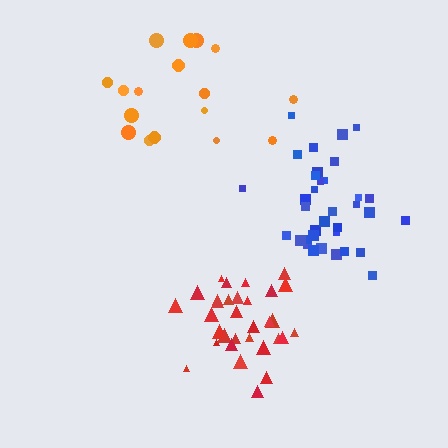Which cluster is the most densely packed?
Red.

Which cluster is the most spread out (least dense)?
Orange.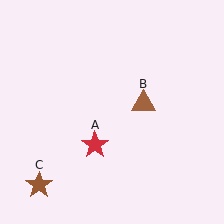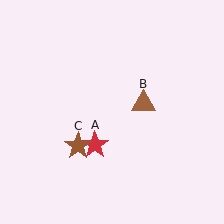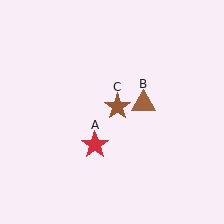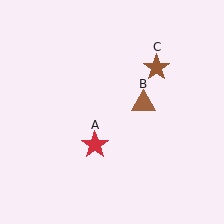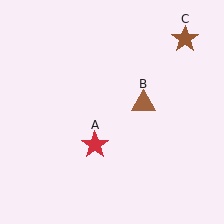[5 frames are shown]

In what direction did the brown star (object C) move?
The brown star (object C) moved up and to the right.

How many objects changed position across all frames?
1 object changed position: brown star (object C).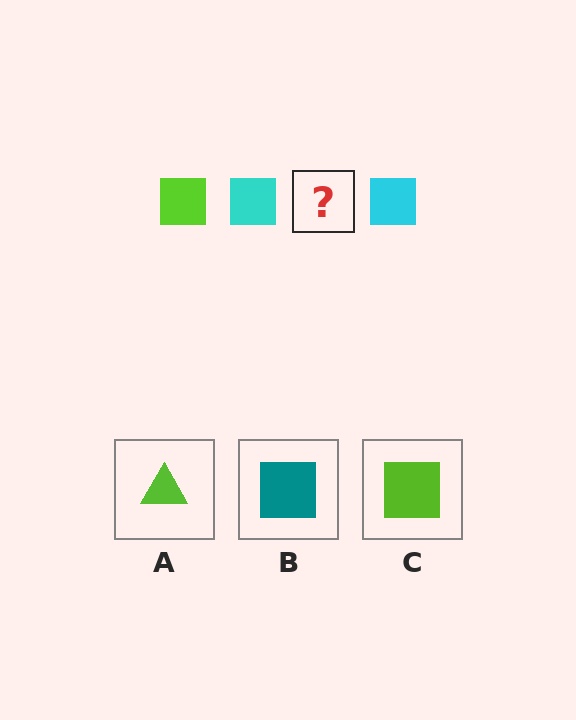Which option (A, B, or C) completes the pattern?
C.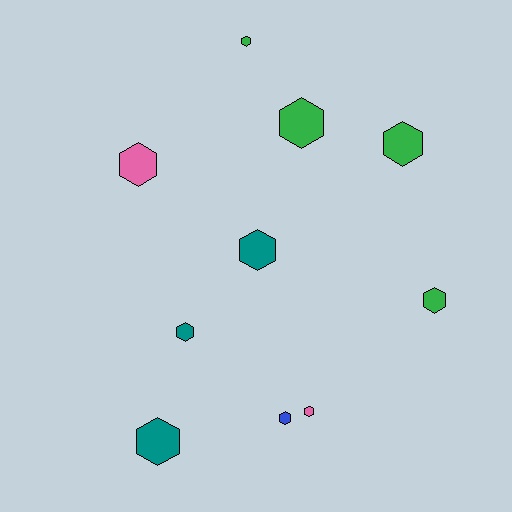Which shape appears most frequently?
Hexagon, with 10 objects.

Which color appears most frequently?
Green, with 4 objects.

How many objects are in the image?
There are 10 objects.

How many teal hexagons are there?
There are 3 teal hexagons.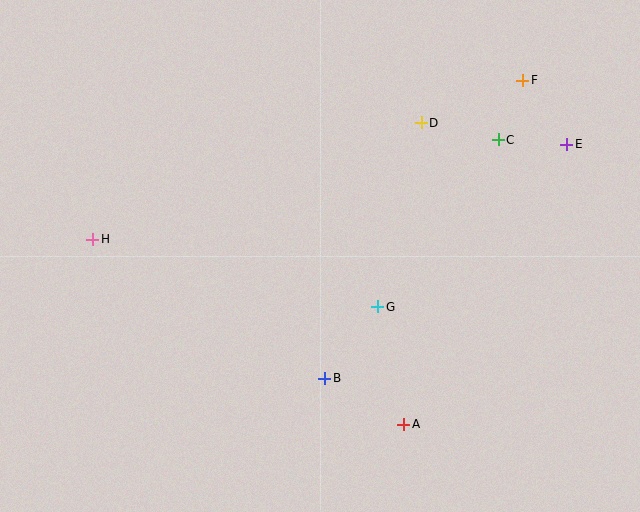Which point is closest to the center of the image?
Point G at (378, 307) is closest to the center.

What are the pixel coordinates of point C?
Point C is at (498, 140).